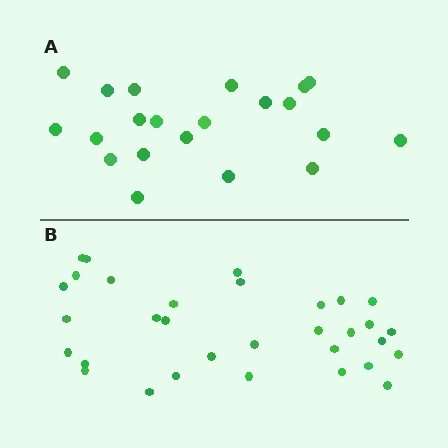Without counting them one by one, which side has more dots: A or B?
Region B (the bottom region) has more dots.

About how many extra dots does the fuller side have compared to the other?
Region B has roughly 12 or so more dots than region A.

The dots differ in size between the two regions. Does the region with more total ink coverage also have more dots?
No. Region A has more total ink coverage because its dots are larger, but region B actually contains more individual dots. Total area can be misleading — the number of items is what matters here.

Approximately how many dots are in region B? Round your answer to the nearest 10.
About 30 dots. (The exact count is 32, which rounds to 30.)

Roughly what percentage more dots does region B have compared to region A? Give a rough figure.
About 50% more.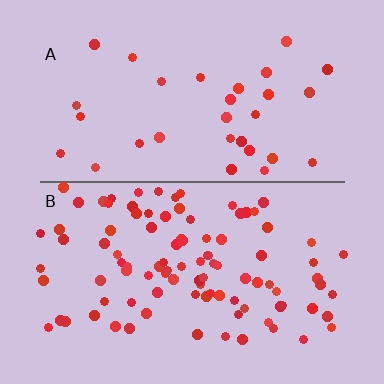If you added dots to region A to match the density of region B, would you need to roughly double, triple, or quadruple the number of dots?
Approximately triple.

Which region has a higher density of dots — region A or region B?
B (the bottom).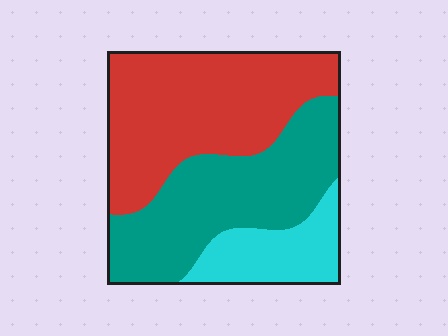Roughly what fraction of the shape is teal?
Teal takes up between a quarter and a half of the shape.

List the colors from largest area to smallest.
From largest to smallest: red, teal, cyan.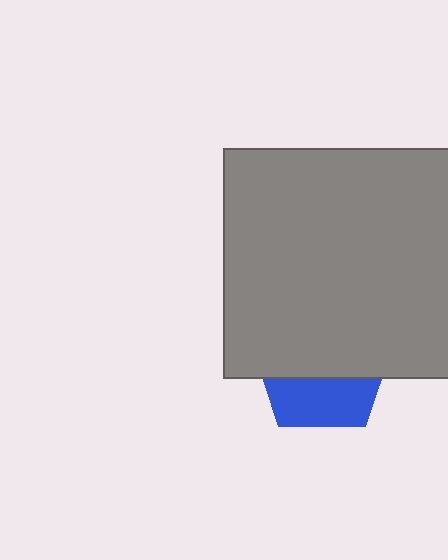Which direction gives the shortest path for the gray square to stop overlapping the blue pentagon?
Moving up gives the shortest separation.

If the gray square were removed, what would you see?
You would see the complete blue pentagon.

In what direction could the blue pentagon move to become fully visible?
The blue pentagon could move down. That would shift it out from behind the gray square entirely.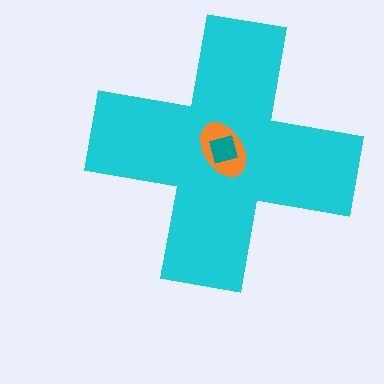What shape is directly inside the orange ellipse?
The teal square.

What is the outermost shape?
The cyan cross.